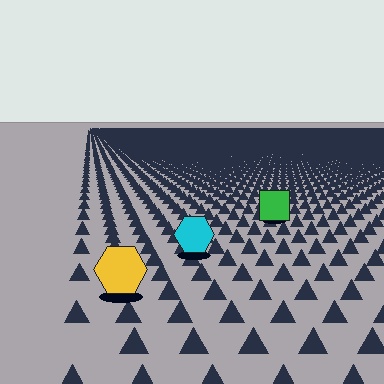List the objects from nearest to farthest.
From nearest to farthest: the yellow hexagon, the cyan hexagon, the green square.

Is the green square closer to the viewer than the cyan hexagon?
No. The cyan hexagon is closer — you can tell from the texture gradient: the ground texture is coarser near it.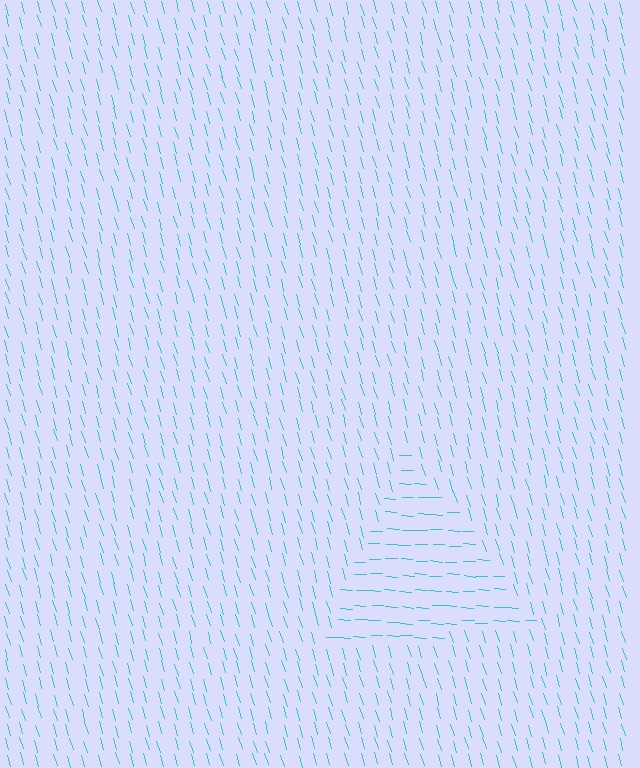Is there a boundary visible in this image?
Yes, there is a texture boundary formed by a change in line orientation.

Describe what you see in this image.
The image is filled with small cyan line segments. A triangle region in the image has lines oriented differently from the surrounding lines, creating a visible texture boundary.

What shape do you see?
I see a triangle.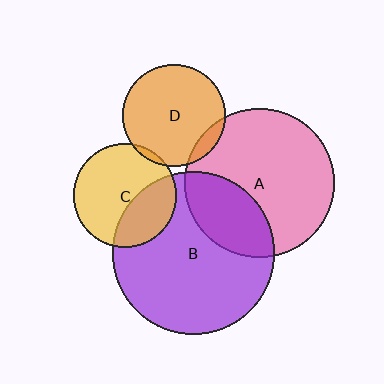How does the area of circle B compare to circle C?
Approximately 2.5 times.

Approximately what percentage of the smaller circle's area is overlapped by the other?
Approximately 10%.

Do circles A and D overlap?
Yes.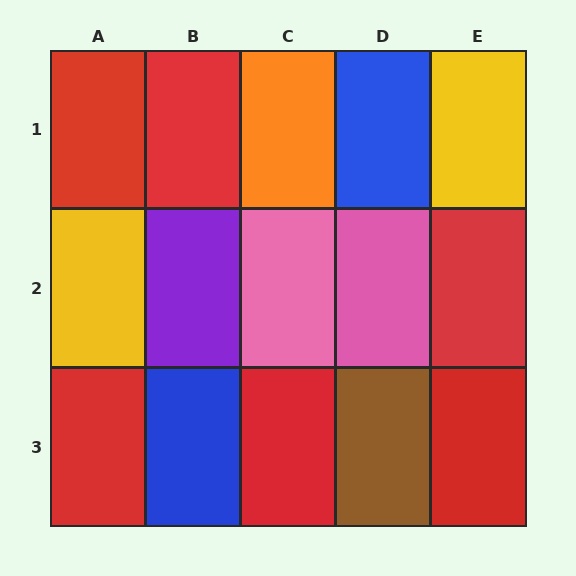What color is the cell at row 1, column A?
Red.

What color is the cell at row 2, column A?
Yellow.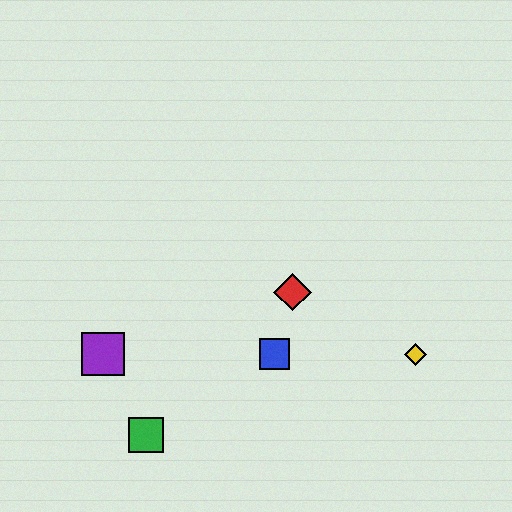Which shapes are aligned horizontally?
The blue square, the yellow diamond, the purple square are aligned horizontally.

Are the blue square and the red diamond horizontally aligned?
No, the blue square is at y≈354 and the red diamond is at y≈292.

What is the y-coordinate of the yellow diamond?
The yellow diamond is at y≈354.